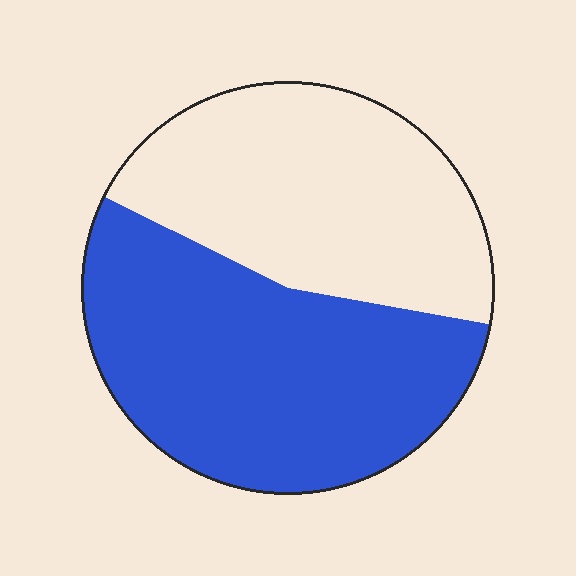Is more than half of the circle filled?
Yes.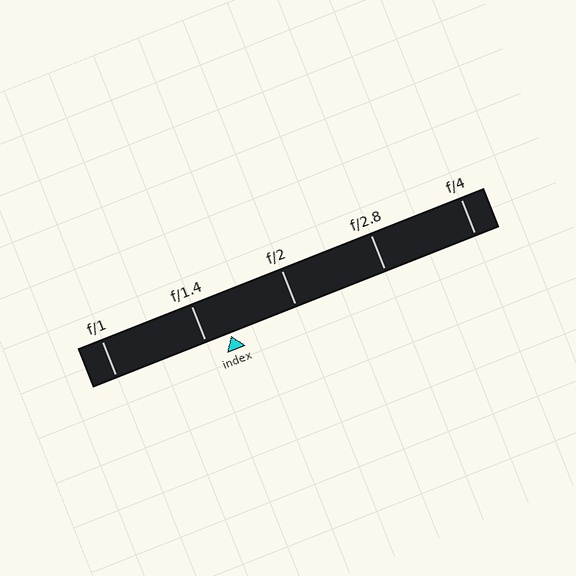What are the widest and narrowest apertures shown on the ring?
The widest aperture shown is f/1 and the narrowest is f/4.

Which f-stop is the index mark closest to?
The index mark is closest to f/1.4.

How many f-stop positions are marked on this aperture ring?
There are 5 f-stop positions marked.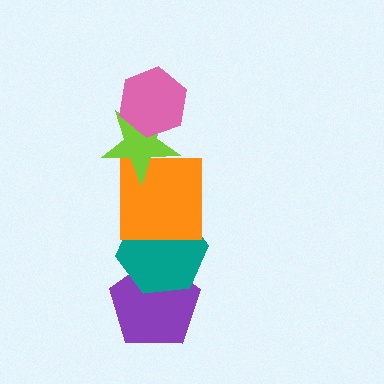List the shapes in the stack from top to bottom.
From top to bottom: the pink hexagon, the lime star, the orange square, the teal hexagon, the purple pentagon.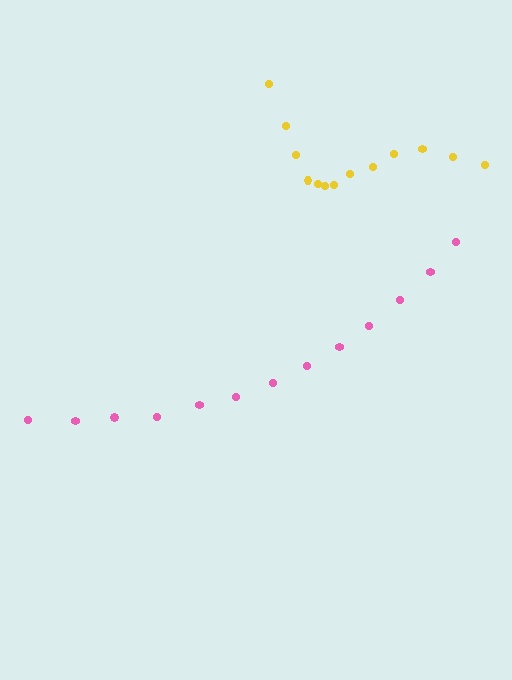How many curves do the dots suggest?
There are 2 distinct paths.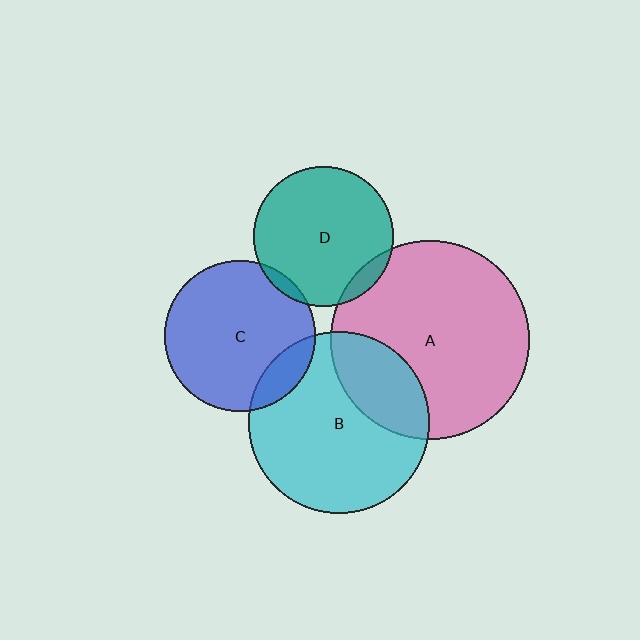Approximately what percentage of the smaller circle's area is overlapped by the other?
Approximately 15%.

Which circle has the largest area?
Circle A (pink).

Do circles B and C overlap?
Yes.